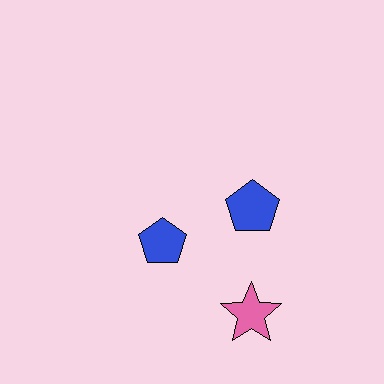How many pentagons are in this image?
There are 2 pentagons.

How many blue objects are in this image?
There are 2 blue objects.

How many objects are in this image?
There are 3 objects.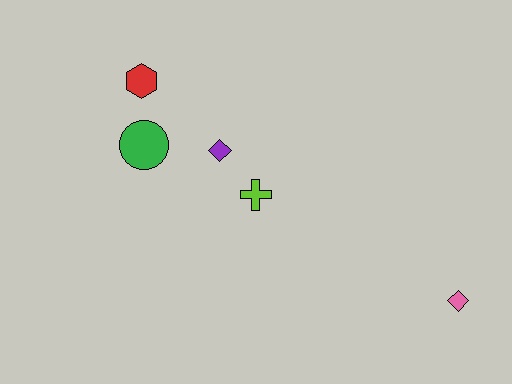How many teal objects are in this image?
There are no teal objects.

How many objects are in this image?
There are 5 objects.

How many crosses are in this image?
There is 1 cross.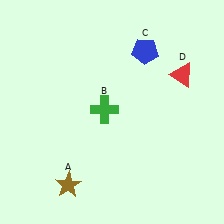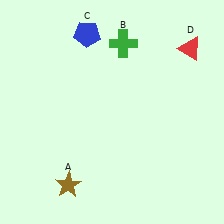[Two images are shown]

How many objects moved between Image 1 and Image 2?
3 objects moved between the two images.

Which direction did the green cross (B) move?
The green cross (B) moved up.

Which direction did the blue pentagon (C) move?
The blue pentagon (C) moved left.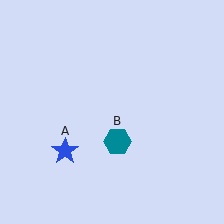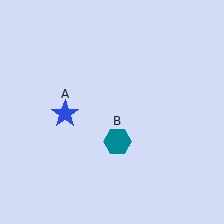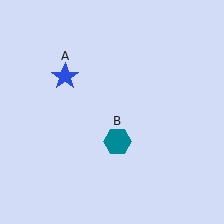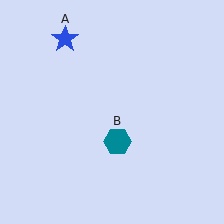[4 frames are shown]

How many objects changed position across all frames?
1 object changed position: blue star (object A).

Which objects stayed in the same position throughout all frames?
Teal hexagon (object B) remained stationary.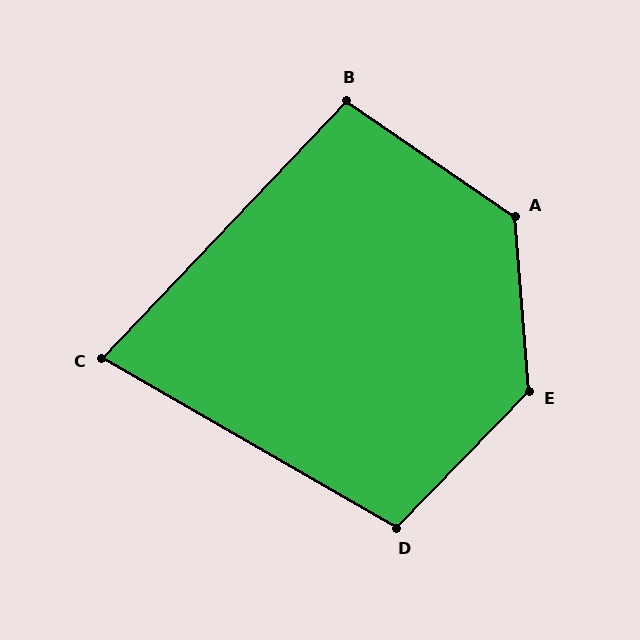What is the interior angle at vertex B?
Approximately 99 degrees (obtuse).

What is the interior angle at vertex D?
Approximately 104 degrees (obtuse).